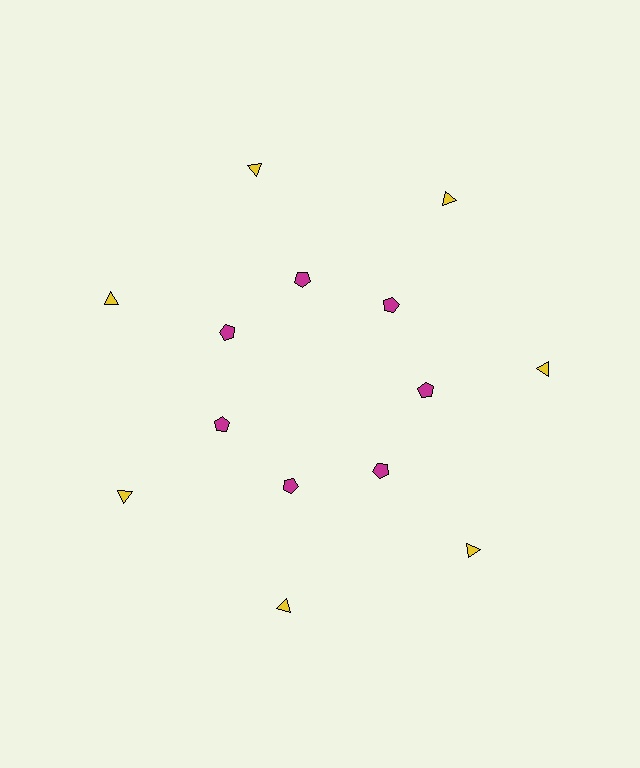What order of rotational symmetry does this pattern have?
This pattern has 7-fold rotational symmetry.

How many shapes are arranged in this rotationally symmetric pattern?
There are 14 shapes, arranged in 7 groups of 2.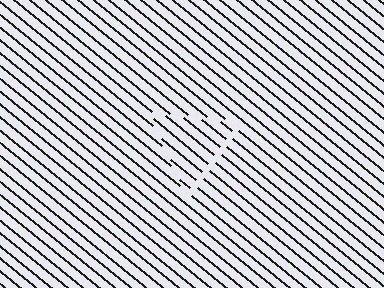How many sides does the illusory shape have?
3 sides — the line-ends trace a triangle.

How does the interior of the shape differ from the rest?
The interior of the shape contains the same grating, shifted by half a period — the contour is defined by the phase discontinuity where line-ends from the inner and outer gratings abut.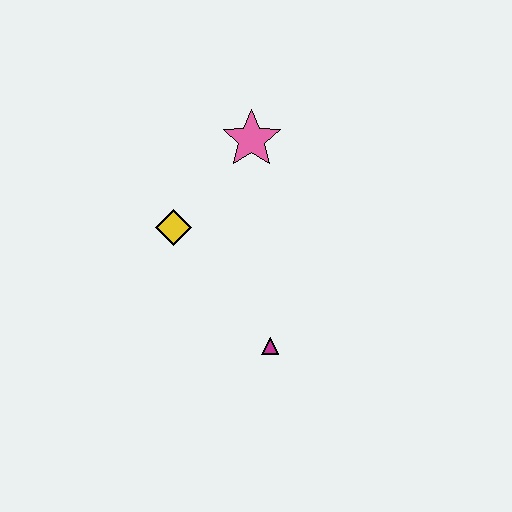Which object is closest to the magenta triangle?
The yellow diamond is closest to the magenta triangle.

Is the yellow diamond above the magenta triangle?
Yes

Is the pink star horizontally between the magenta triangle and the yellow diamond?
Yes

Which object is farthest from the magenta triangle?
The pink star is farthest from the magenta triangle.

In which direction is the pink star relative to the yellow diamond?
The pink star is above the yellow diamond.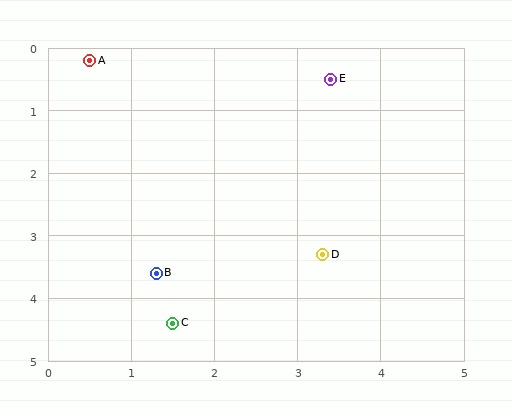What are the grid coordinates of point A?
Point A is at approximately (0.5, 0.2).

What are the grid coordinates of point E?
Point E is at approximately (3.4, 0.5).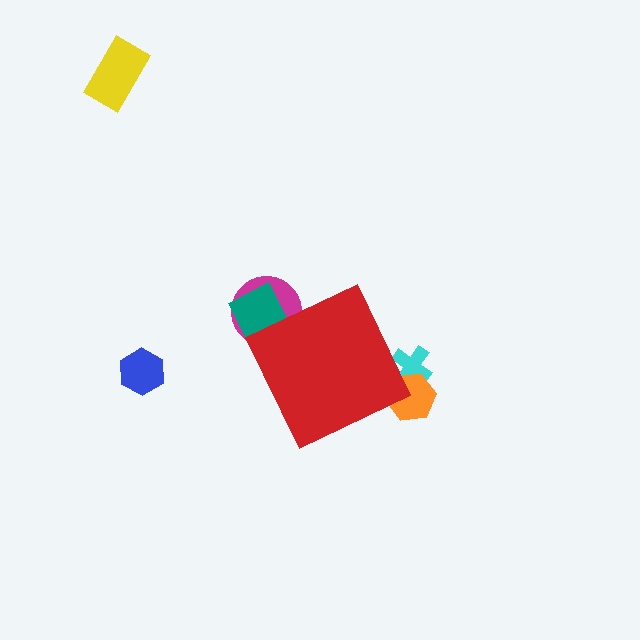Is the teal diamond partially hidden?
Yes, the teal diamond is partially hidden behind the red diamond.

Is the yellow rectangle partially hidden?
No, the yellow rectangle is fully visible.